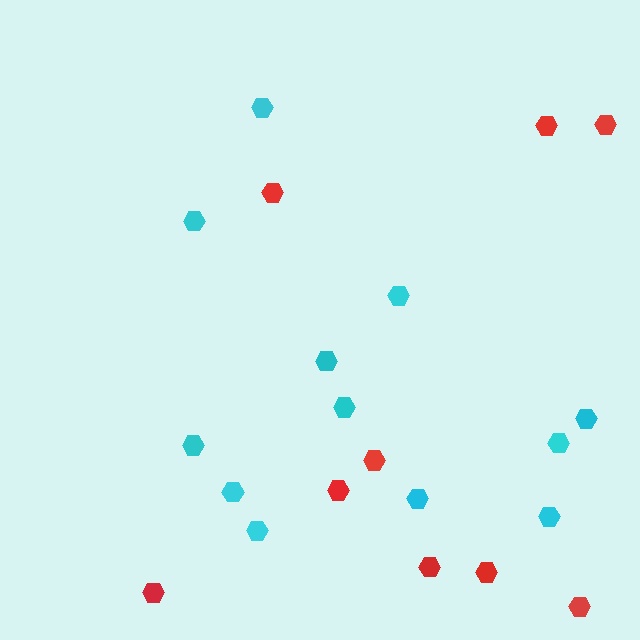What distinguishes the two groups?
There are 2 groups: one group of cyan hexagons (12) and one group of red hexagons (9).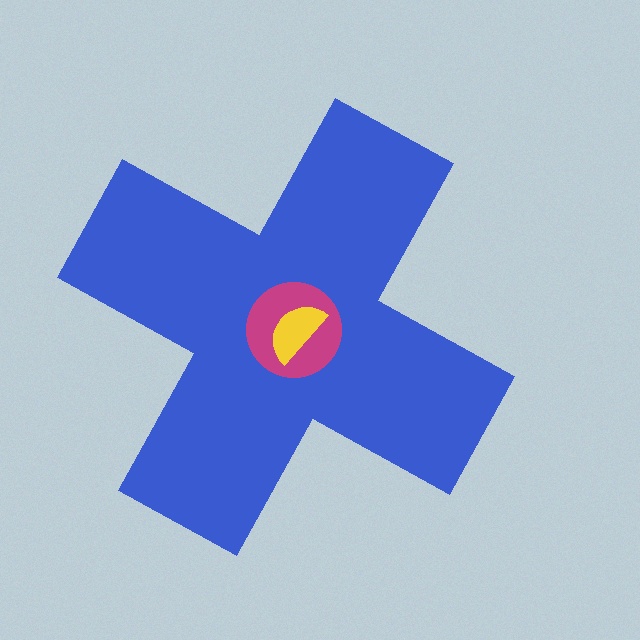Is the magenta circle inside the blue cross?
Yes.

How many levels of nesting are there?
3.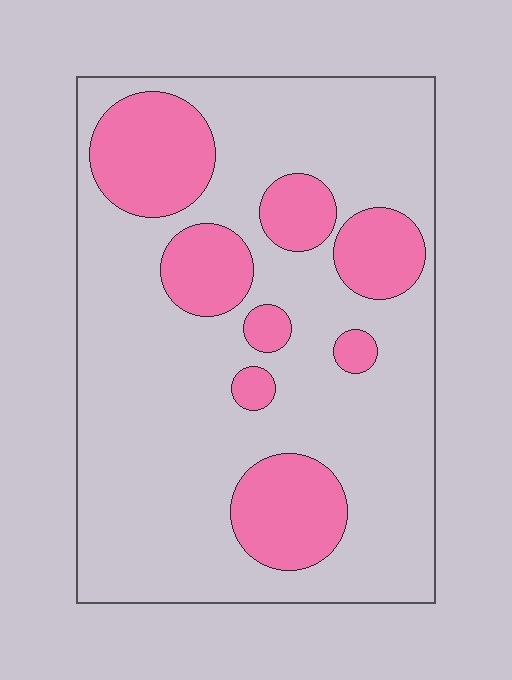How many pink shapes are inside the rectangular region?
8.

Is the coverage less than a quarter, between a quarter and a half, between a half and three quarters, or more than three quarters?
Less than a quarter.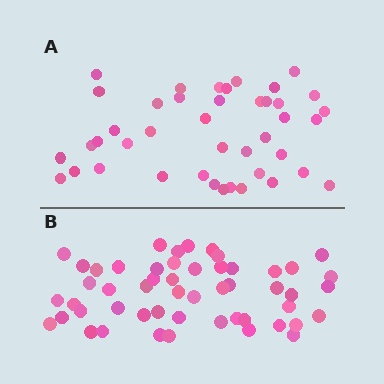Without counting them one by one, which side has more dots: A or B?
Region B (the bottom region) has more dots.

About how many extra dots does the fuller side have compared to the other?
Region B has roughly 10 or so more dots than region A.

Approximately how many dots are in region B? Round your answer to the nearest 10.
About 50 dots. (The exact count is 52, which rounds to 50.)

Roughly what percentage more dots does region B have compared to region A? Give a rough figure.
About 25% more.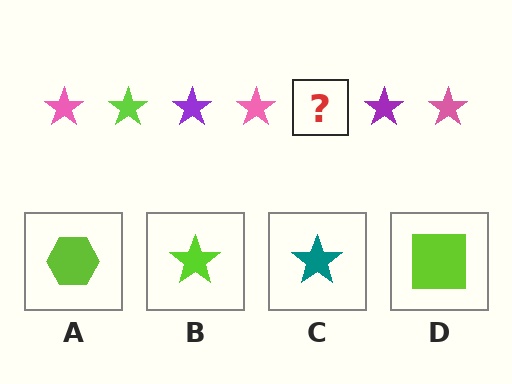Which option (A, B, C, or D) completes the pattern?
B.